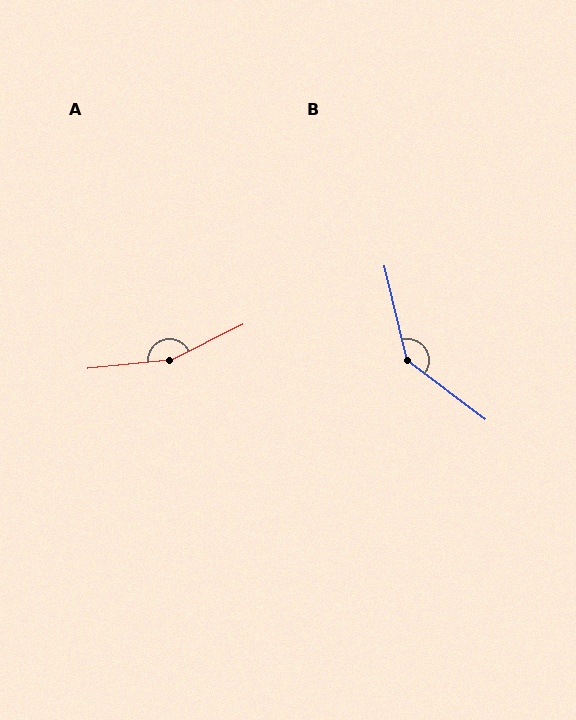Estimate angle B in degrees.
Approximately 141 degrees.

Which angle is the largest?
A, at approximately 160 degrees.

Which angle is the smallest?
B, at approximately 141 degrees.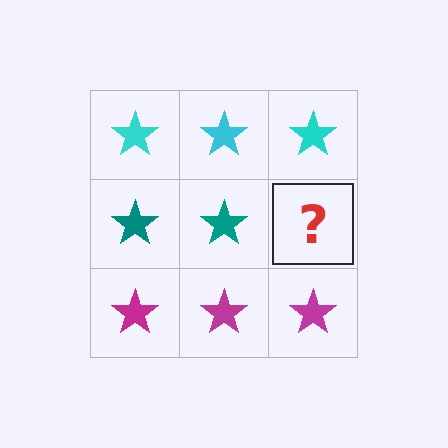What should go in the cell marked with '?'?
The missing cell should contain a teal star.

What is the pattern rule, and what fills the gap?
The rule is that each row has a consistent color. The gap should be filled with a teal star.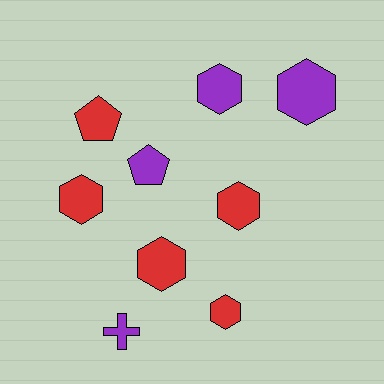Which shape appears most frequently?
Hexagon, with 6 objects.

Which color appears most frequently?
Red, with 5 objects.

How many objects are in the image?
There are 9 objects.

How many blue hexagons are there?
There are no blue hexagons.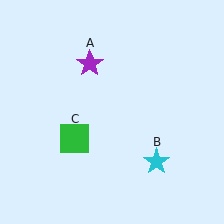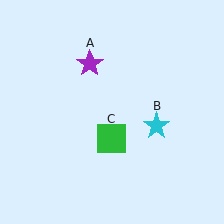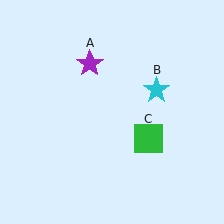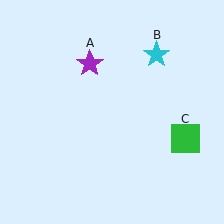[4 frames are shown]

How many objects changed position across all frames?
2 objects changed position: cyan star (object B), green square (object C).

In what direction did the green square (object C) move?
The green square (object C) moved right.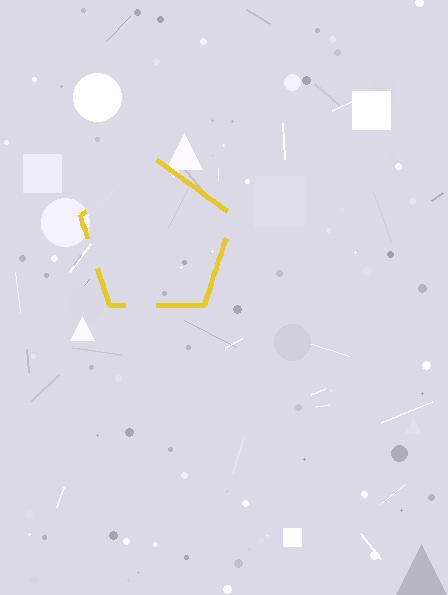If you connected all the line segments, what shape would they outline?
They would outline a pentagon.